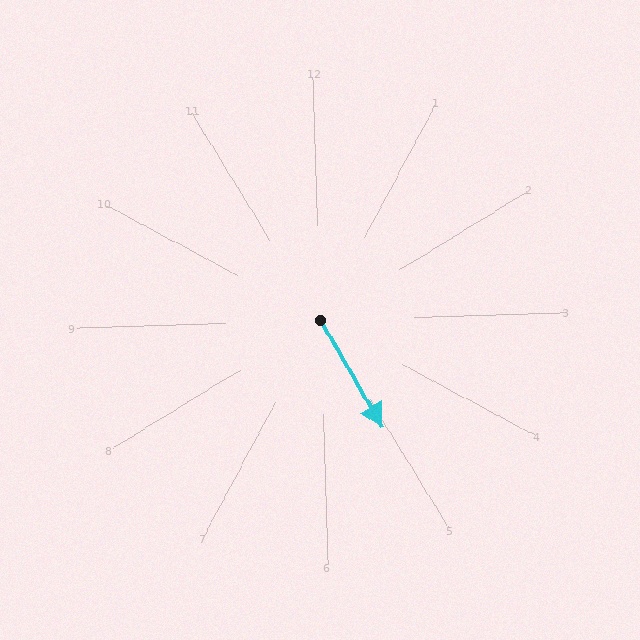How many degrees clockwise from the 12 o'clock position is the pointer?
Approximately 152 degrees.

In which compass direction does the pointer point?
Southeast.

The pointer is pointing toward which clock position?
Roughly 5 o'clock.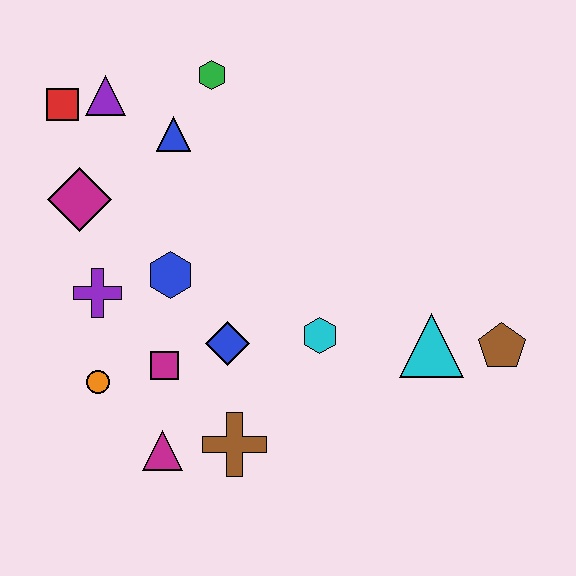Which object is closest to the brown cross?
The magenta triangle is closest to the brown cross.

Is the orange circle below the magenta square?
Yes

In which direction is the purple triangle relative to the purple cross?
The purple triangle is above the purple cross.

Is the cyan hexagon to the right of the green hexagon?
Yes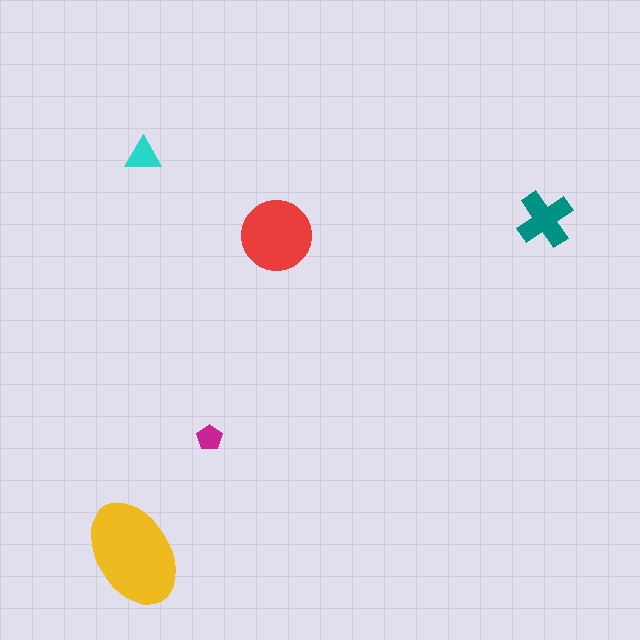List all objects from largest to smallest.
The yellow ellipse, the red circle, the teal cross, the cyan triangle, the magenta pentagon.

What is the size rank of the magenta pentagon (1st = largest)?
5th.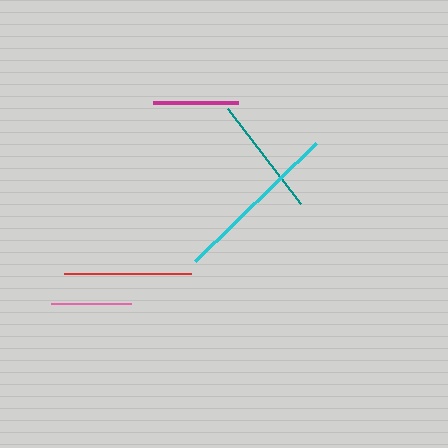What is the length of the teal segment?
The teal segment is approximately 119 pixels long.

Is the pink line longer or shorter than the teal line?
The teal line is longer than the pink line.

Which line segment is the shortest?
The pink line is the shortest at approximately 80 pixels.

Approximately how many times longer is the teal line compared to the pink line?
The teal line is approximately 1.5 times the length of the pink line.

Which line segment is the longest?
The cyan line is the longest at approximately 169 pixels.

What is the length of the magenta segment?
The magenta segment is approximately 85 pixels long.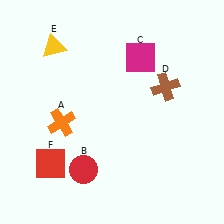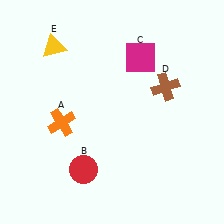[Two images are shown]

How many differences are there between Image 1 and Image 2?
There is 1 difference between the two images.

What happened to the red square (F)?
The red square (F) was removed in Image 2. It was in the bottom-left area of Image 1.